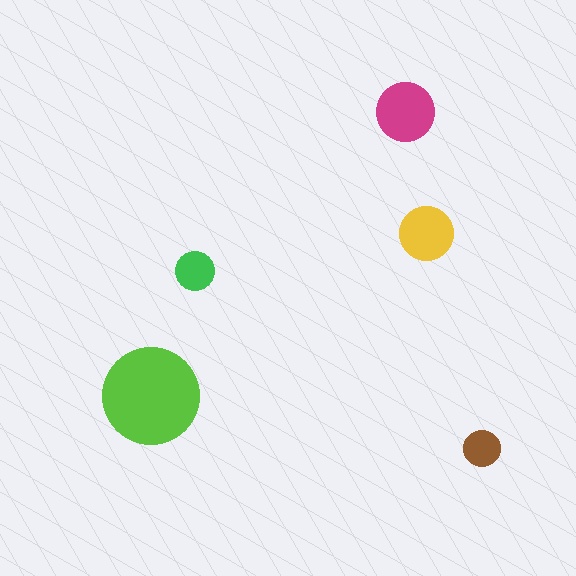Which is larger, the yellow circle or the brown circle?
The yellow one.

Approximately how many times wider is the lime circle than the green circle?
About 2.5 times wider.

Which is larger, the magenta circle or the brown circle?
The magenta one.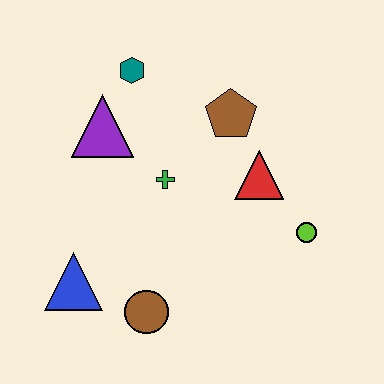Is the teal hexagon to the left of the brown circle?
Yes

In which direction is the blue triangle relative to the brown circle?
The blue triangle is to the left of the brown circle.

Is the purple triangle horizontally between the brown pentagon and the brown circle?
No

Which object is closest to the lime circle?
The red triangle is closest to the lime circle.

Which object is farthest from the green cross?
The lime circle is farthest from the green cross.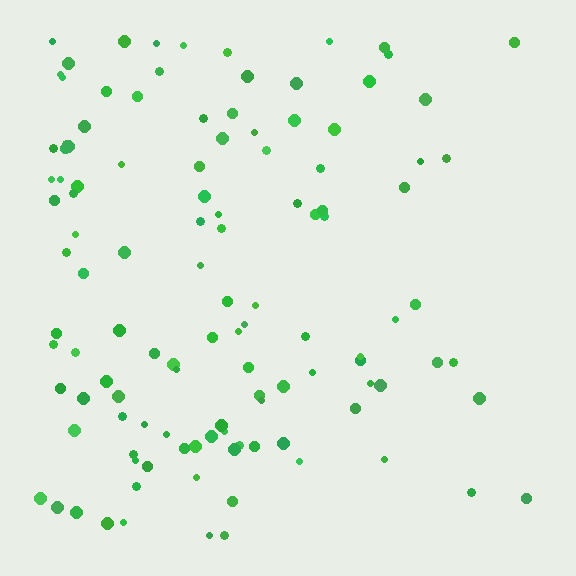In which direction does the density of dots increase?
From right to left, with the left side densest.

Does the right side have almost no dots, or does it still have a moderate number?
Still a moderate number, just noticeably fewer than the left.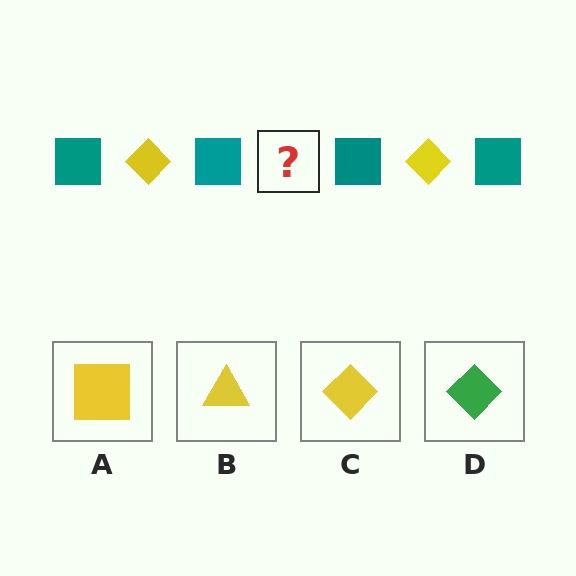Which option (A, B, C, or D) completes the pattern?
C.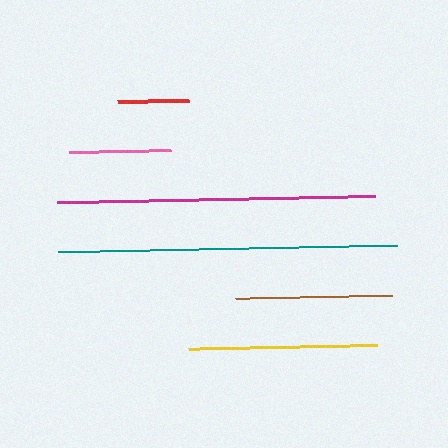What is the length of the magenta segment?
The magenta segment is approximately 319 pixels long.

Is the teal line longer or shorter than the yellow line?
The teal line is longer than the yellow line.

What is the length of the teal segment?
The teal segment is approximately 339 pixels long.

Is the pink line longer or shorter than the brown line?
The brown line is longer than the pink line.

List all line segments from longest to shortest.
From longest to shortest: teal, magenta, yellow, brown, pink, red.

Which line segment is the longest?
The teal line is the longest at approximately 339 pixels.